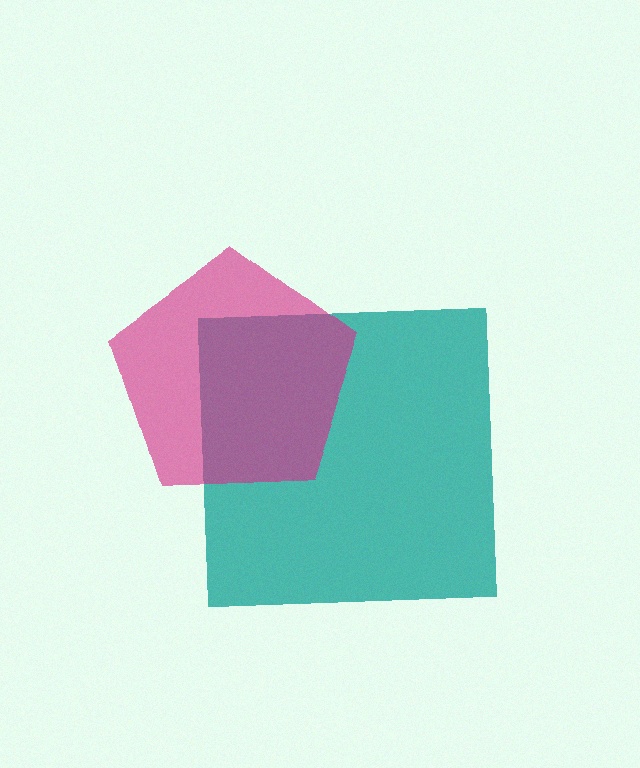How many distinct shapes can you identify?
There are 2 distinct shapes: a teal square, a magenta pentagon.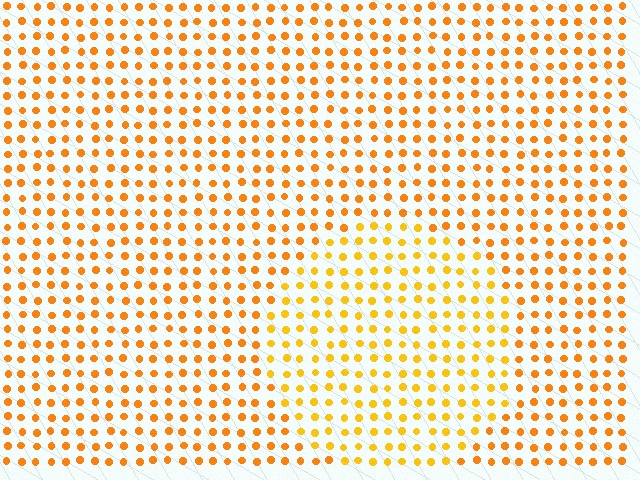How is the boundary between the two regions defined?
The boundary is defined purely by a slight shift in hue (about 17 degrees). Spacing, size, and orientation are identical on both sides.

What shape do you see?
I see a circle.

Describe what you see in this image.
The image is filled with small orange elements in a uniform arrangement. A circle-shaped region is visible where the elements are tinted to a slightly different hue, forming a subtle color boundary.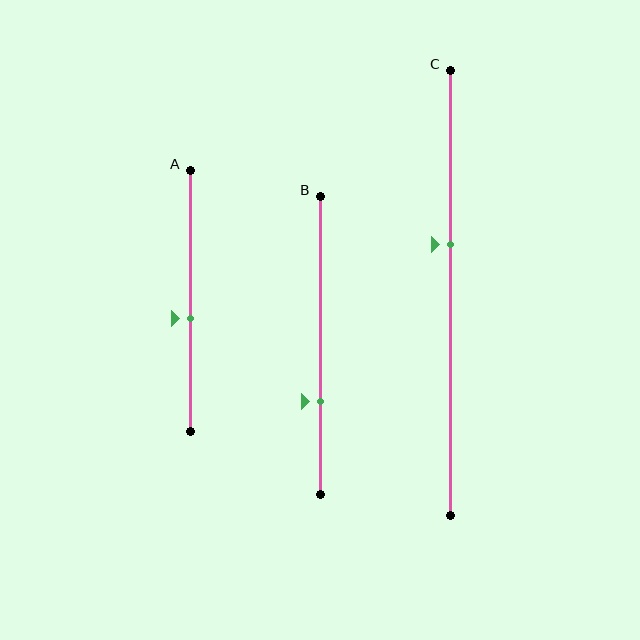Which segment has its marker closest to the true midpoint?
Segment A has its marker closest to the true midpoint.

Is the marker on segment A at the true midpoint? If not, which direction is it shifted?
No, the marker on segment A is shifted downward by about 6% of the segment length.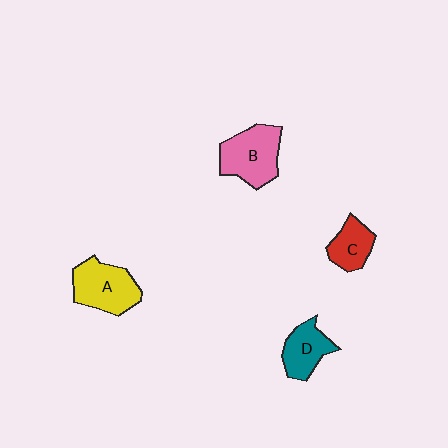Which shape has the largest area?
Shape B (pink).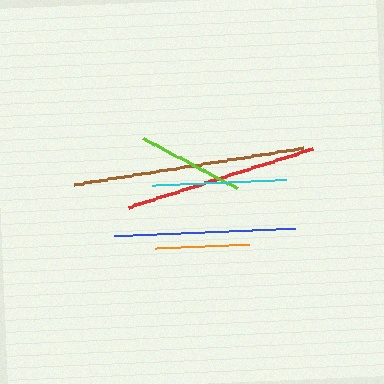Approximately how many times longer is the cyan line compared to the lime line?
The cyan line is approximately 1.3 times the length of the lime line.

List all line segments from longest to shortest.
From longest to shortest: brown, red, blue, cyan, lime, orange.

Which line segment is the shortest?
The orange line is the shortest at approximately 94 pixels.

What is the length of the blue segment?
The blue segment is approximately 181 pixels long.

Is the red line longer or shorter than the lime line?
The red line is longer than the lime line.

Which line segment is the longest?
The brown line is the longest at approximately 232 pixels.